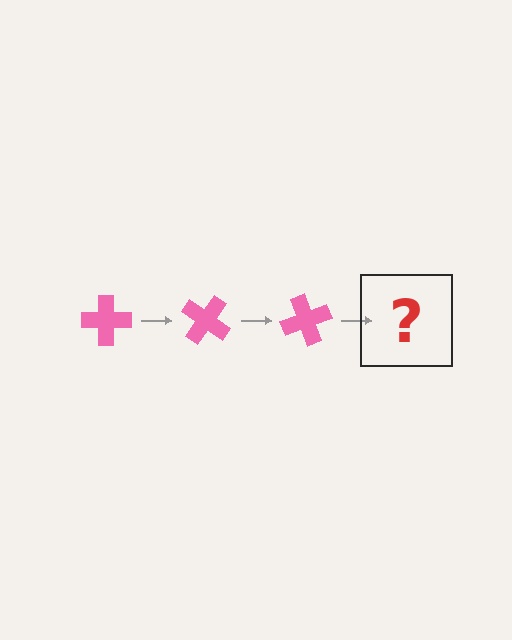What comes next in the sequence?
The next element should be a pink cross rotated 105 degrees.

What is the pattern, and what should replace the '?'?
The pattern is that the cross rotates 35 degrees each step. The '?' should be a pink cross rotated 105 degrees.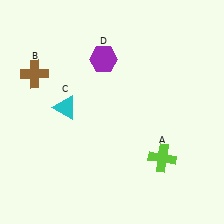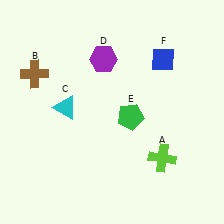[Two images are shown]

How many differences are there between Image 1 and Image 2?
There are 2 differences between the two images.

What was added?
A green pentagon (E), a blue diamond (F) were added in Image 2.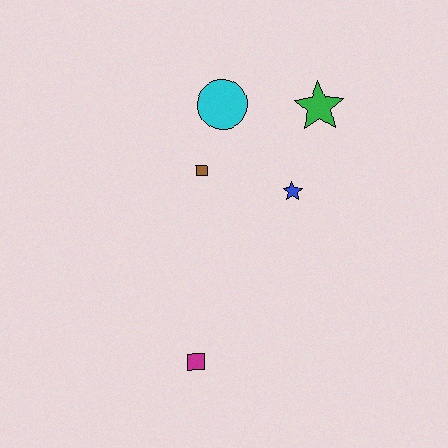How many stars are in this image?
There are 2 stars.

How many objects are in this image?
There are 5 objects.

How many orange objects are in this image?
There are no orange objects.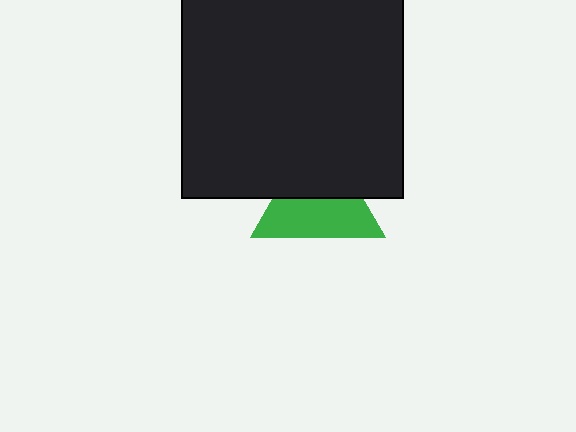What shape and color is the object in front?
The object in front is a black rectangle.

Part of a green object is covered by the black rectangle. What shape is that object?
It is a triangle.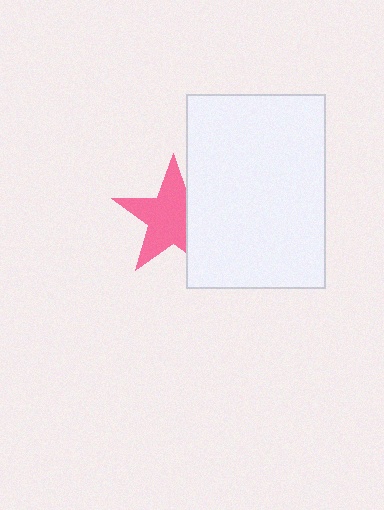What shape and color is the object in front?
The object in front is a white rectangle.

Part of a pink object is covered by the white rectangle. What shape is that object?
It is a star.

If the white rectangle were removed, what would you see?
You would see the complete pink star.